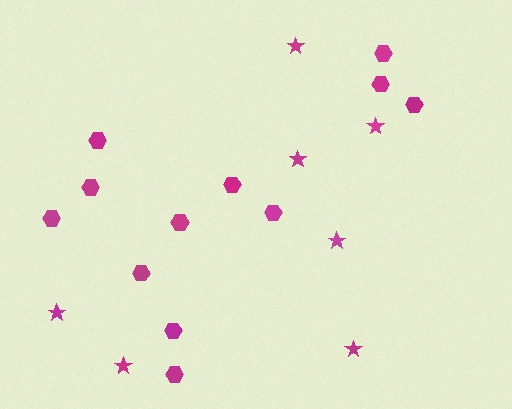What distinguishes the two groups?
There are 2 groups: one group of stars (7) and one group of hexagons (12).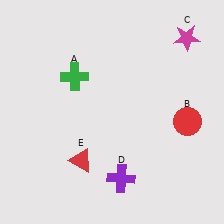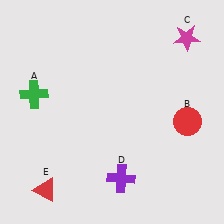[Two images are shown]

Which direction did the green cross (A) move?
The green cross (A) moved left.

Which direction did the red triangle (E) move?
The red triangle (E) moved left.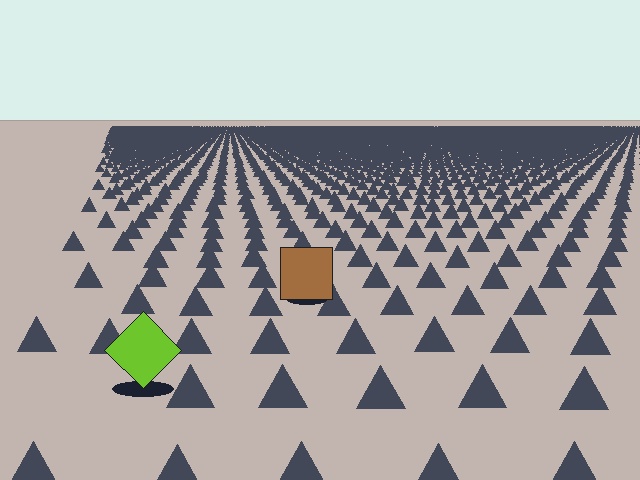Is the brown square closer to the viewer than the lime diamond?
No. The lime diamond is closer — you can tell from the texture gradient: the ground texture is coarser near it.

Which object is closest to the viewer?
The lime diamond is closest. The texture marks near it are larger and more spread out.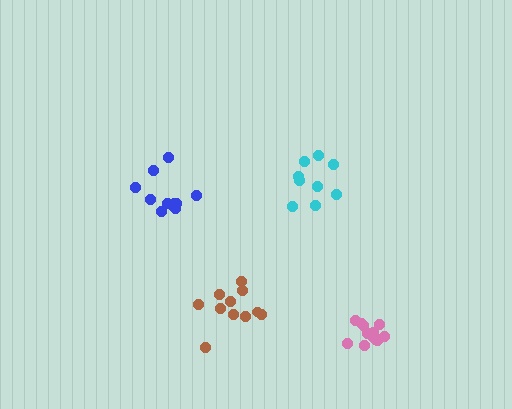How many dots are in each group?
Group 1: 12 dots, Group 2: 11 dots, Group 3: 11 dots, Group 4: 9 dots (43 total).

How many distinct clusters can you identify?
There are 4 distinct clusters.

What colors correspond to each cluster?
The clusters are colored: pink, brown, blue, cyan.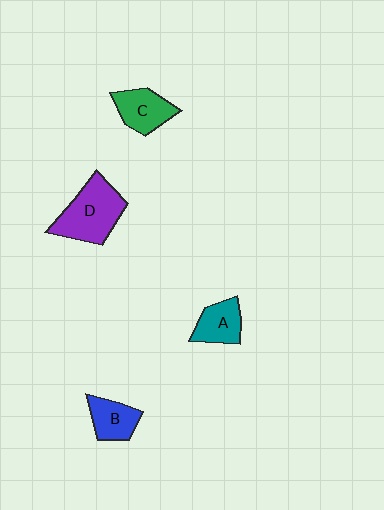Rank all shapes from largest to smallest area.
From largest to smallest: D (purple), C (green), A (teal), B (blue).